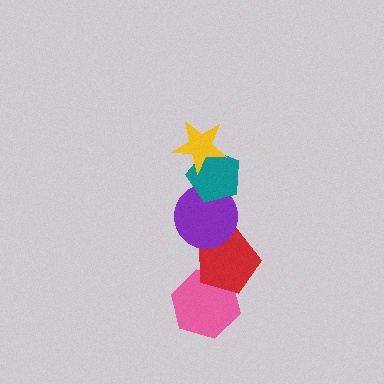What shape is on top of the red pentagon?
The purple circle is on top of the red pentagon.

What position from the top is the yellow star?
The yellow star is 1st from the top.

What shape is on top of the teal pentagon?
The yellow star is on top of the teal pentagon.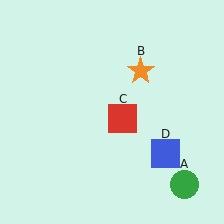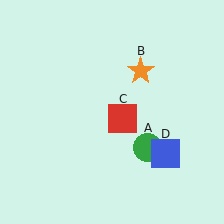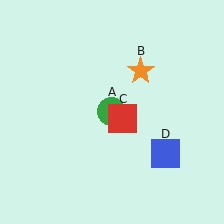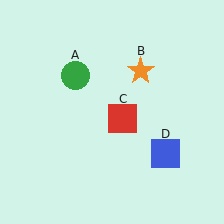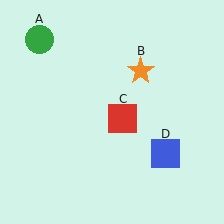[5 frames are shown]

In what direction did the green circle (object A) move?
The green circle (object A) moved up and to the left.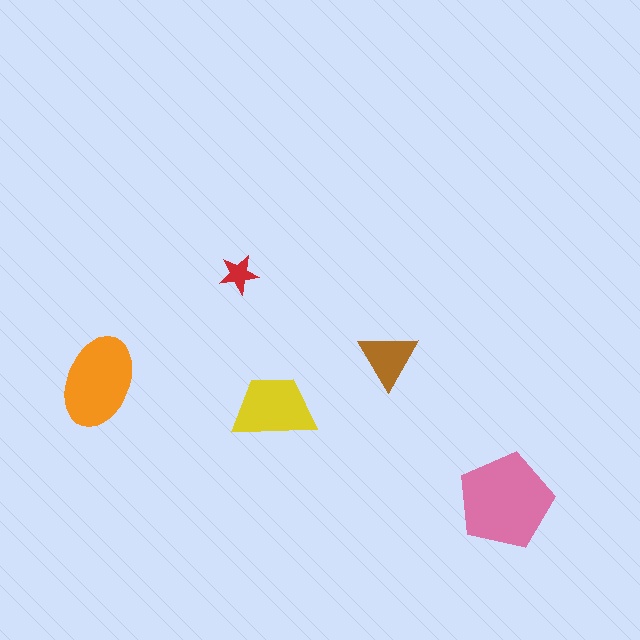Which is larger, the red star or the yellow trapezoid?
The yellow trapezoid.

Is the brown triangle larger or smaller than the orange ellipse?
Smaller.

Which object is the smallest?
The red star.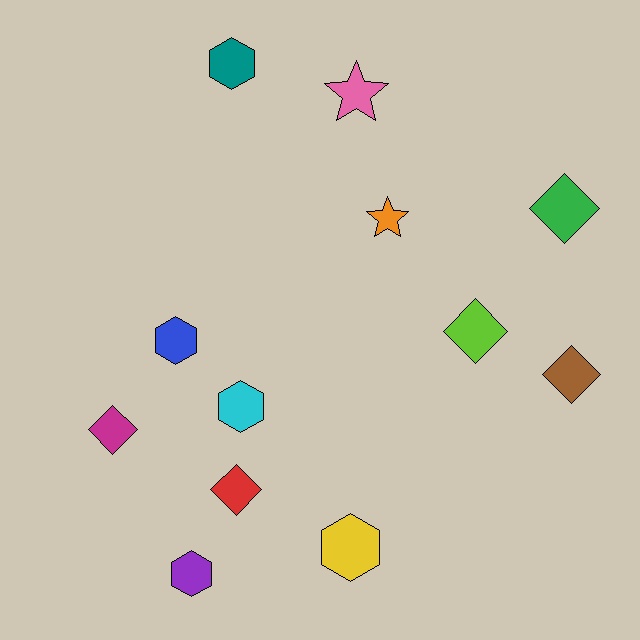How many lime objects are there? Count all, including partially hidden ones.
There is 1 lime object.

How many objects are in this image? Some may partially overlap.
There are 12 objects.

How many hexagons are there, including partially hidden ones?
There are 5 hexagons.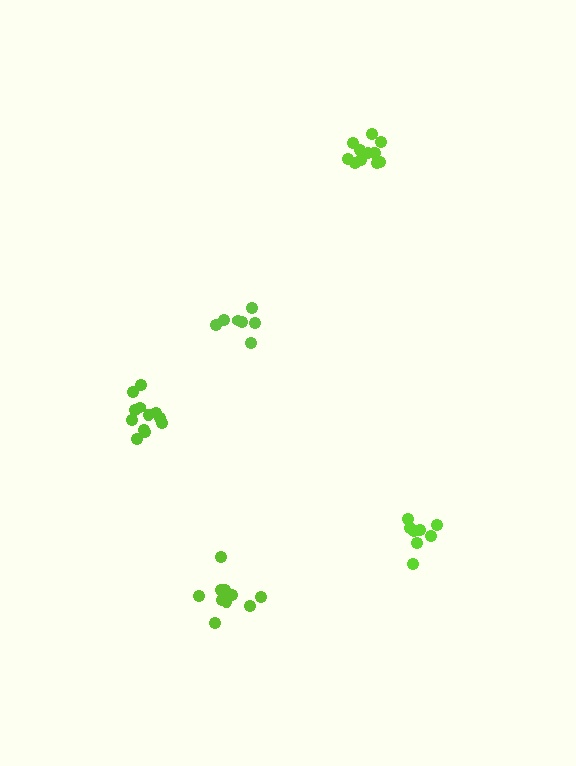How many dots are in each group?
Group 1: 10 dots, Group 2: 8 dots, Group 3: 7 dots, Group 4: 12 dots, Group 5: 12 dots (49 total).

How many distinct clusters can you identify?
There are 5 distinct clusters.